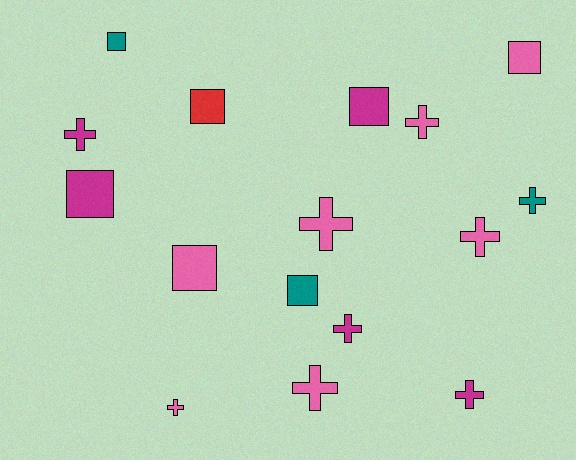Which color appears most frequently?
Pink, with 7 objects.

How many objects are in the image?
There are 16 objects.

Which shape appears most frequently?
Cross, with 9 objects.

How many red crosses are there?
There are no red crosses.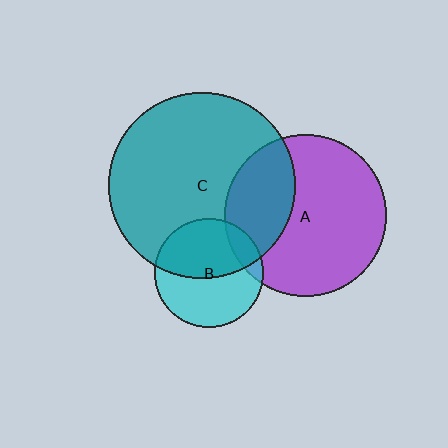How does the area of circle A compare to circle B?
Approximately 2.2 times.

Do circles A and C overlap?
Yes.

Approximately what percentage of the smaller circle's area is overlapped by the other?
Approximately 30%.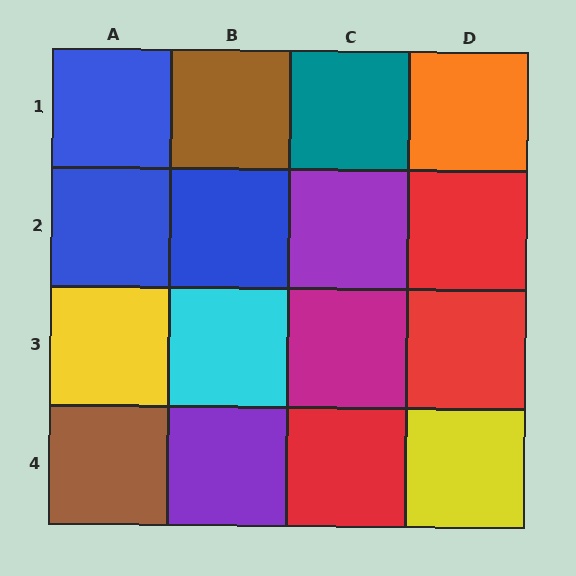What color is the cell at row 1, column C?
Teal.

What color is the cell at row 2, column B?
Blue.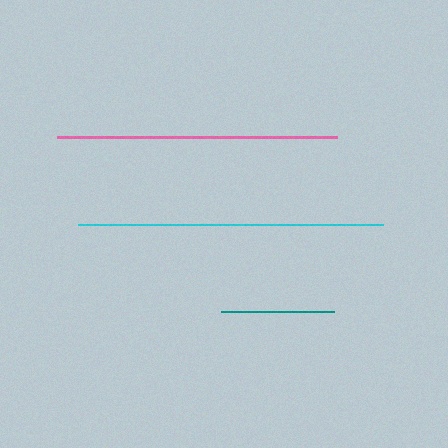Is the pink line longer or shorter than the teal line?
The pink line is longer than the teal line.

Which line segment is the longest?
The cyan line is the longest at approximately 305 pixels.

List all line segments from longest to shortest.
From longest to shortest: cyan, pink, teal.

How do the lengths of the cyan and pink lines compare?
The cyan and pink lines are approximately the same length.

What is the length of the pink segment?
The pink segment is approximately 281 pixels long.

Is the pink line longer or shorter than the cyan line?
The cyan line is longer than the pink line.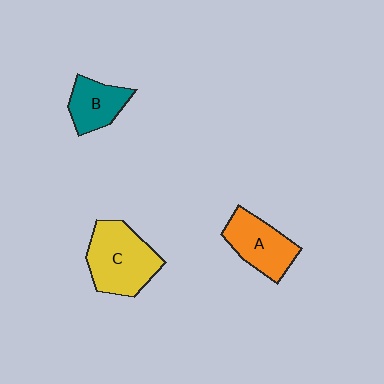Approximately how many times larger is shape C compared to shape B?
Approximately 1.7 times.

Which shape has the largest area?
Shape C (yellow).